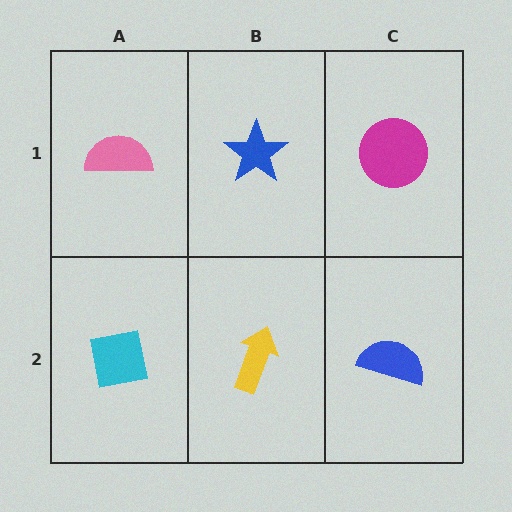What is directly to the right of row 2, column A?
A yellow arrow.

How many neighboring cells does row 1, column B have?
3.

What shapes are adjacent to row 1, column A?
A cyan square (row 2, column A), a blue star (row 1, column B).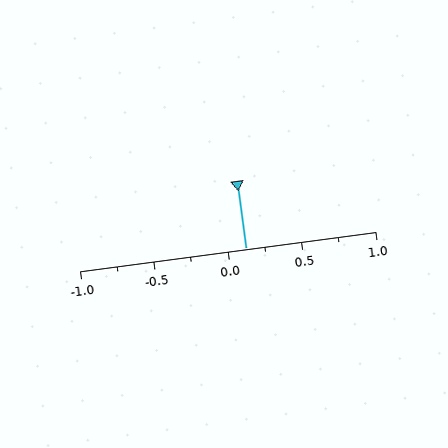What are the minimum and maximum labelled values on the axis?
The axis runs from -1.0 to 1.0.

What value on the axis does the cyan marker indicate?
The marker indicates approximately 0.12.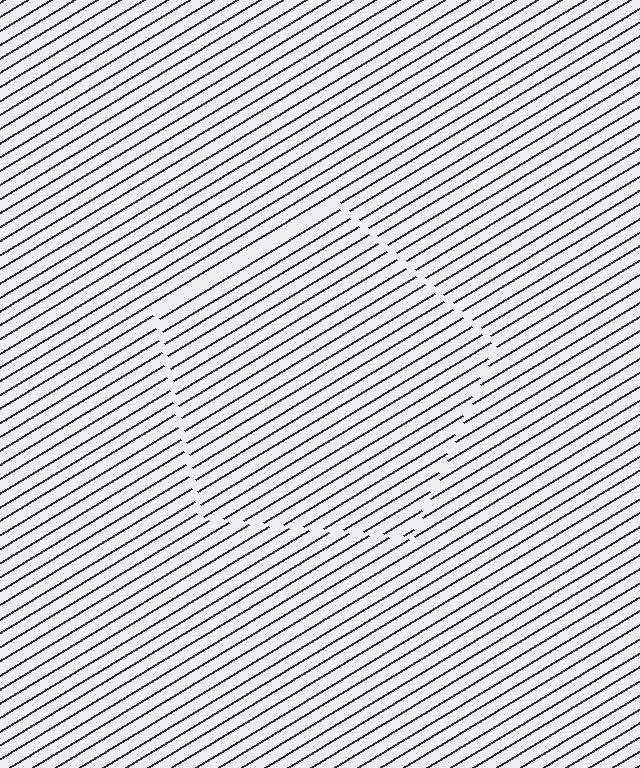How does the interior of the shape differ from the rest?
The interior of the shape contains the same grating, shifted by half a period — the contour is defined by the phase discontinuity where line-ends from the inner and outer gratings abut.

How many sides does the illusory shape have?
5 sides — the line-ends trace a pentagon.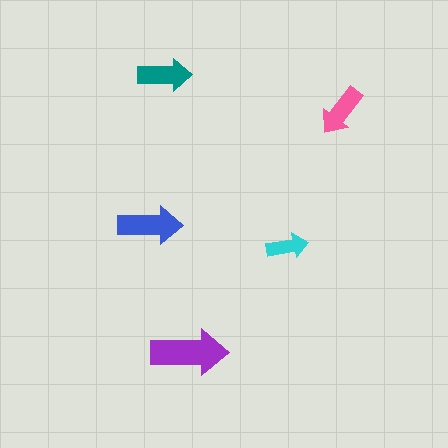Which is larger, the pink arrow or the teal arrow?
The teal one.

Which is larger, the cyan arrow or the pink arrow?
The pink one.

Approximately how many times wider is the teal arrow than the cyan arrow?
About 1.5 times wider.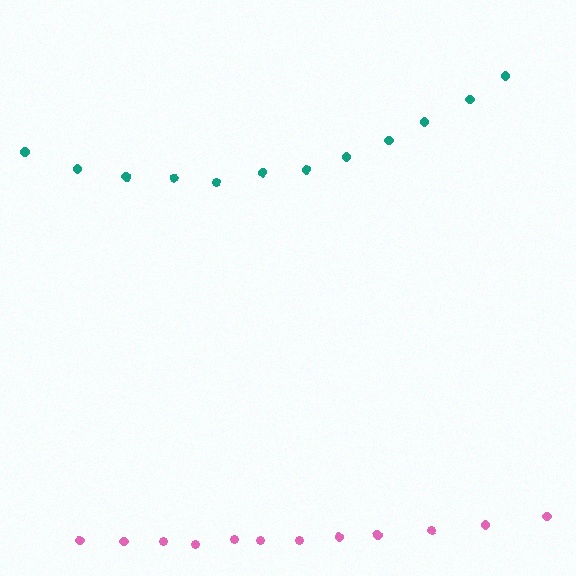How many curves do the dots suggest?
There are 2 distinct paths.